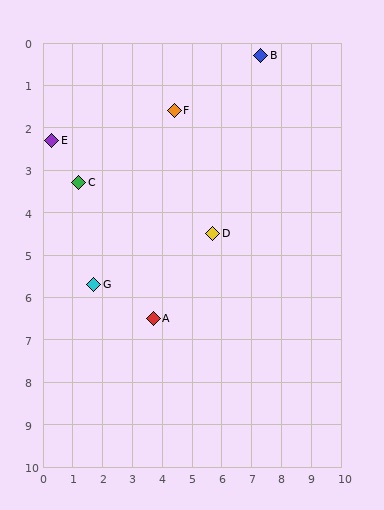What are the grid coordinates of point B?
Point B is at approximately (7.3, 0.3).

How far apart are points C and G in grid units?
Points C and G are about 2.5 grid units apart.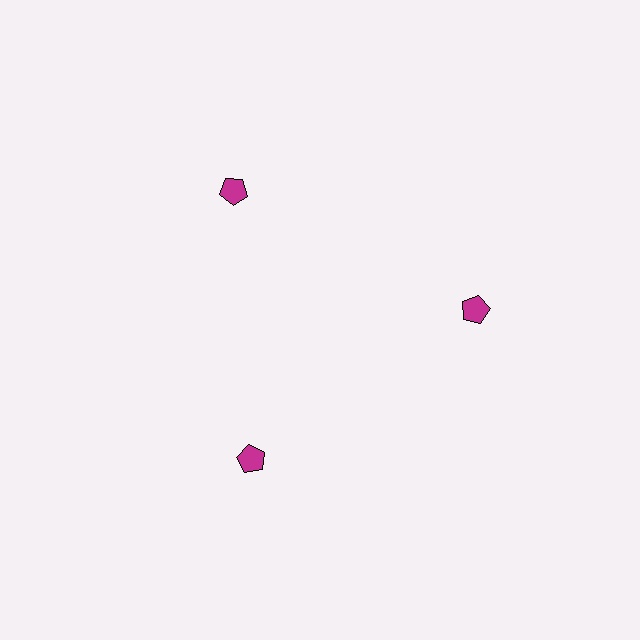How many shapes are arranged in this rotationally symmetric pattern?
There are 3 shapes, arranged in 3 groups of 1.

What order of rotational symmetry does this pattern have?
This pattern has 3-fold rotational symmetry.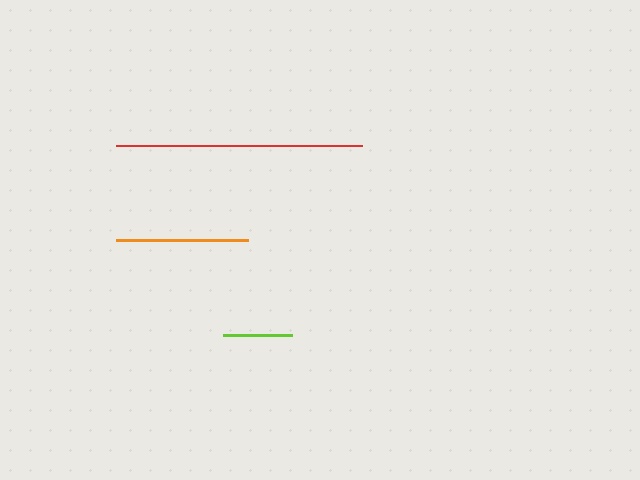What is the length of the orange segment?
The orange segment is approximately 131 pixels long.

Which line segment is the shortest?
The lime line is the shortest at approximately 69 pixels.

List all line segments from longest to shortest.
From longest to shortest: red, orange, lime.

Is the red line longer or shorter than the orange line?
The red line is longer than the orange line.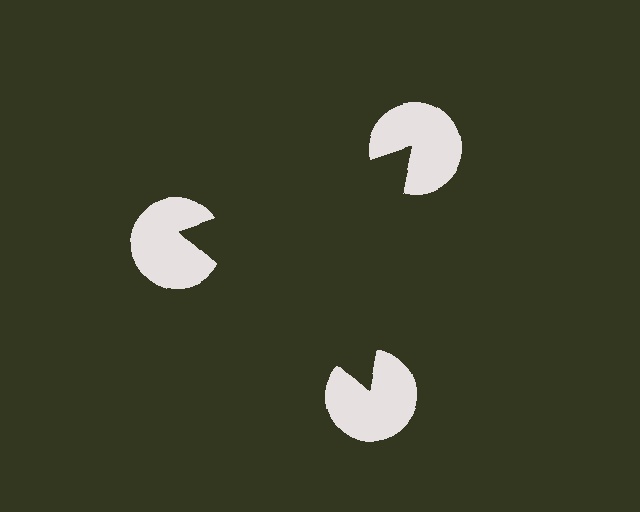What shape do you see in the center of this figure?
An illusory triangle — its edges are inferred from the aligned wedge cuts in the pac-man discs, not physically drawn.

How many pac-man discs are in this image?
There are 3 — one at each vertex of the illusory triangle.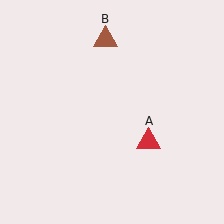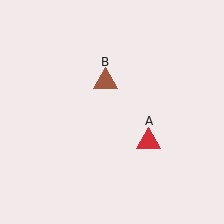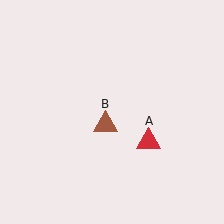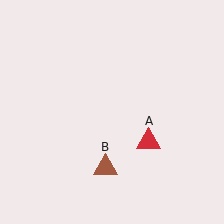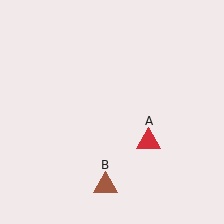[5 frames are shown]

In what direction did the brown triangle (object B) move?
The brown triangle (object B) moved down.